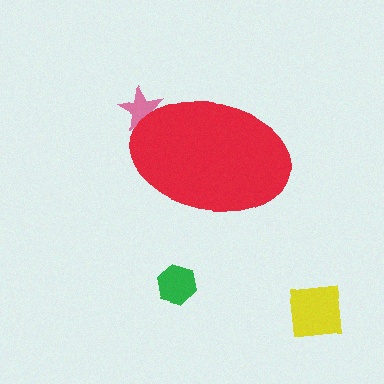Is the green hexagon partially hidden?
No, the green hexagon is fully visible.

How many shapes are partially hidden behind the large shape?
1 shape is partially hidden.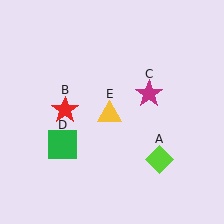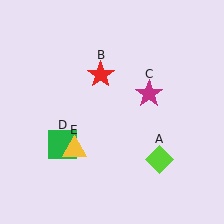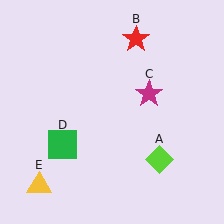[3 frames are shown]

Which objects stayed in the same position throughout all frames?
Lime diamond (object A) and magenta star (object C) and green square (object D) remained stationary.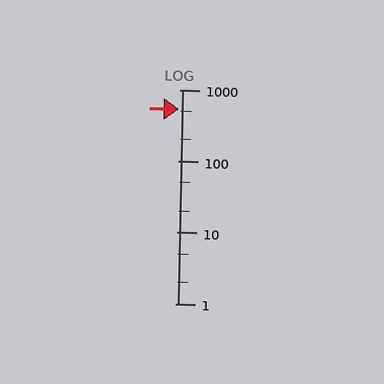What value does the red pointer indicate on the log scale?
The pointer indicates approximately 540.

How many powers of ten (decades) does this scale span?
The scale spans 3 decades, from 1 to 1000.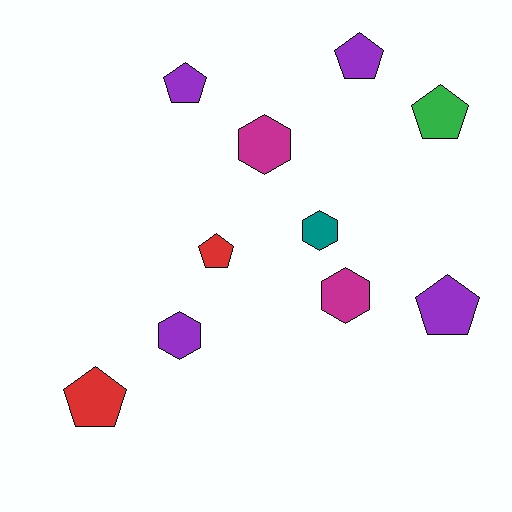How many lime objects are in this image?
There are no lime objects.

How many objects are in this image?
There are 10 objects.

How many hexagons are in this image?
There are 4 hexagons.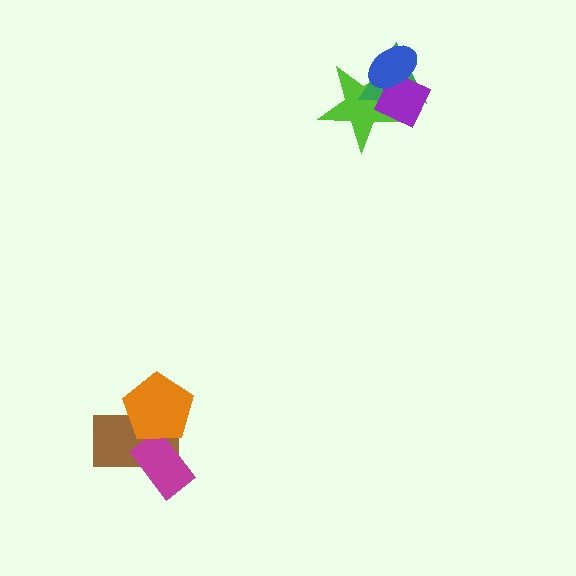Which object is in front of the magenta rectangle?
The orange pentagon is in front of the magenta rectangle.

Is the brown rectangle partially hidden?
Yes, it is partially covered by another shape.